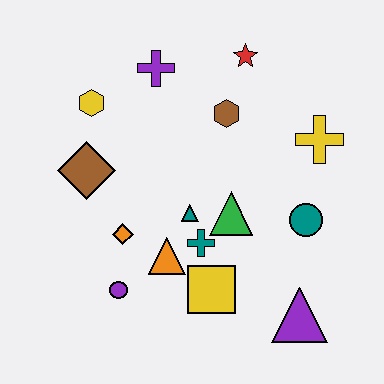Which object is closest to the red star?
The brown hexagon is closest to the red star.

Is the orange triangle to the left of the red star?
Yes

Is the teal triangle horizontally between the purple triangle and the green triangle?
No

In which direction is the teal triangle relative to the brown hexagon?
The teal triangle is below the brown hexagon.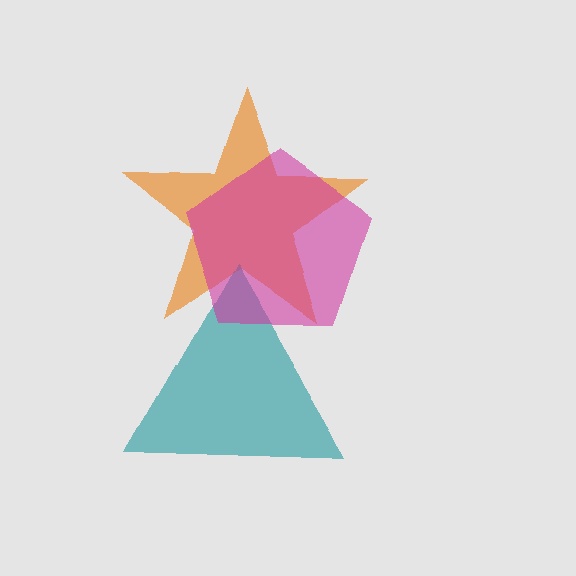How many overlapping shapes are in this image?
There are 3 overlapping shapes in the image.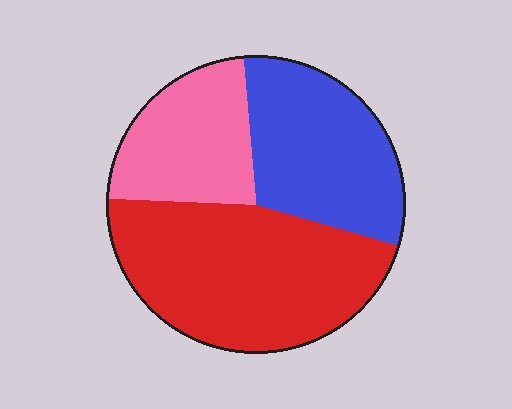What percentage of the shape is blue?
Blue takes up between a quarter and a half of the shape.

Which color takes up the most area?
Red, at roughly 45%.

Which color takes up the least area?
Pink, at roughly 25%.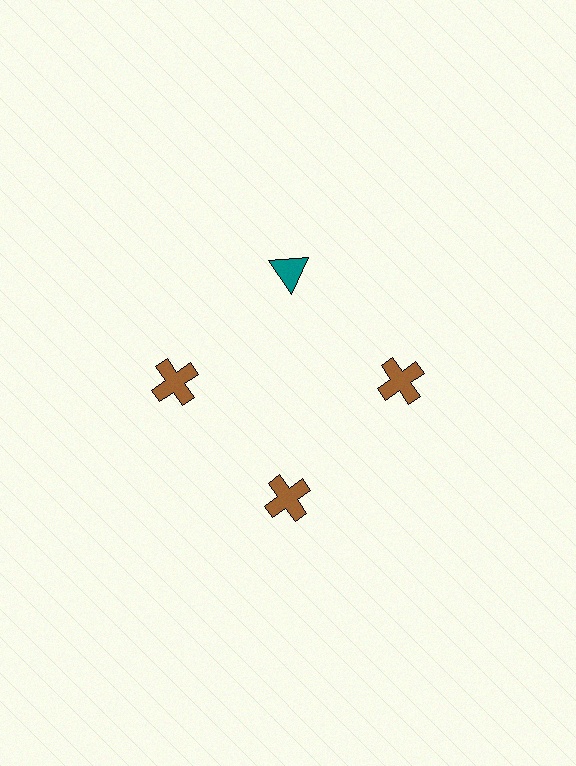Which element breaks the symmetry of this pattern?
The teal triangle at roughly the 12 o'clock position breaks the symmetry. All other shapes are brown crosses.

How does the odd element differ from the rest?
It differs in both color (teal instead of brown) and shape (triangle instead of cross).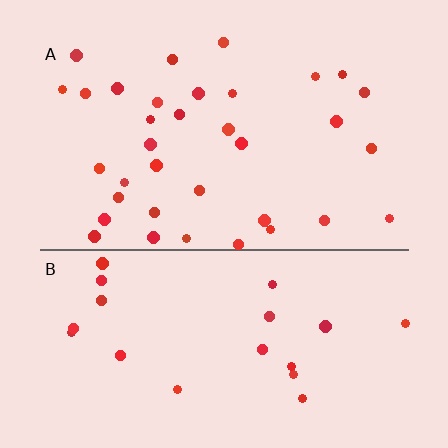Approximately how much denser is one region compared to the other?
Approximately 1.7× — region A over region B.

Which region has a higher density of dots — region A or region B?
A (the top).